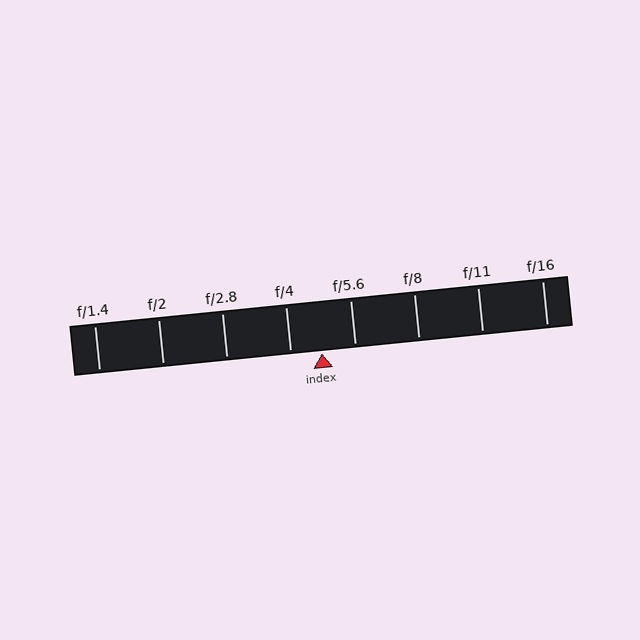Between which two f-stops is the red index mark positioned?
The index mark is between f/4 and f/5.6.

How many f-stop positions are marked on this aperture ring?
There are 8 f-stop positions marked.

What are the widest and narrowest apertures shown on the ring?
The widest aperture shown is f/1.4 and the narrowest is f/16.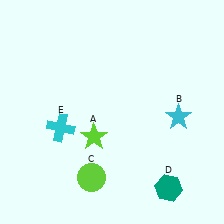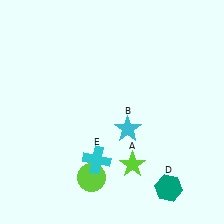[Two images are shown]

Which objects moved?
The objects that moved are: the lime star (A), the cyan star (B), the cyan cross (E).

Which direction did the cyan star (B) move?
The cyan star (B) moved left.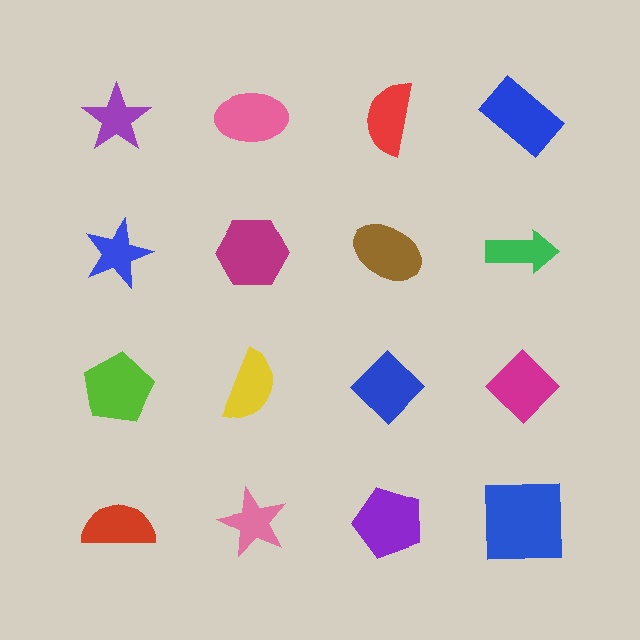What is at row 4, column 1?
A red semicircle.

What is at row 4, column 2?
A pink star.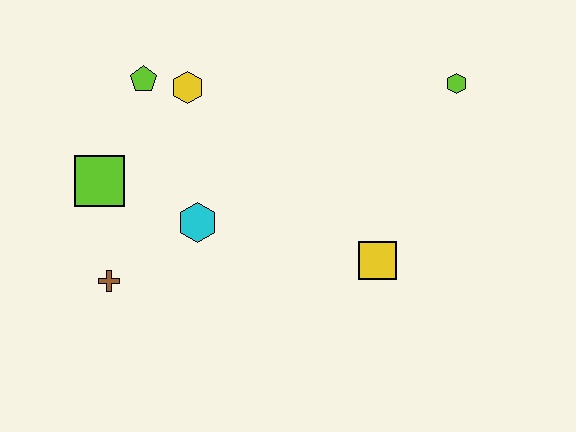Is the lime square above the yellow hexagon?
No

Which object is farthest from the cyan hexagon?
The lime hexagon is farthest from the cyan hexagon.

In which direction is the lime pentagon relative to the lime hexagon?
The lime pentagon is to the left of the lime hexagon.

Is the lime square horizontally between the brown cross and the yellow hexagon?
No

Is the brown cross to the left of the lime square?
No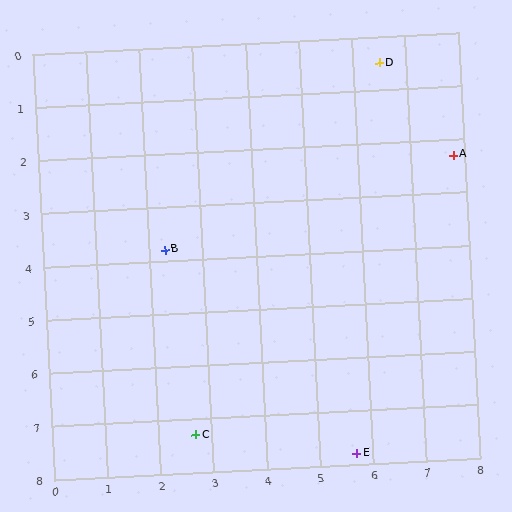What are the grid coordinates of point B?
Point B is at approximately (2.3, 3.8).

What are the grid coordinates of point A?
Point A is at approximately (7.8, 2.3).